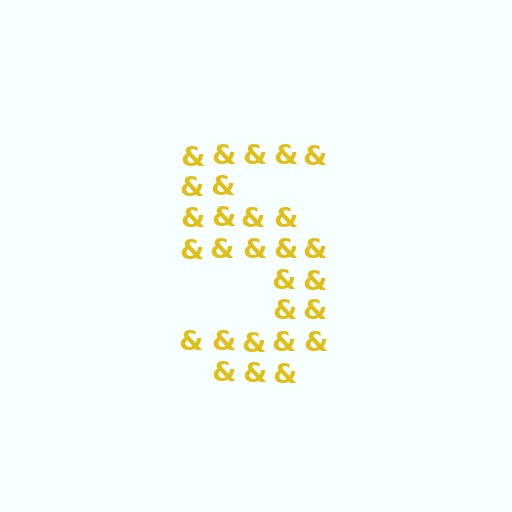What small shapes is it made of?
It is made of small ampersands.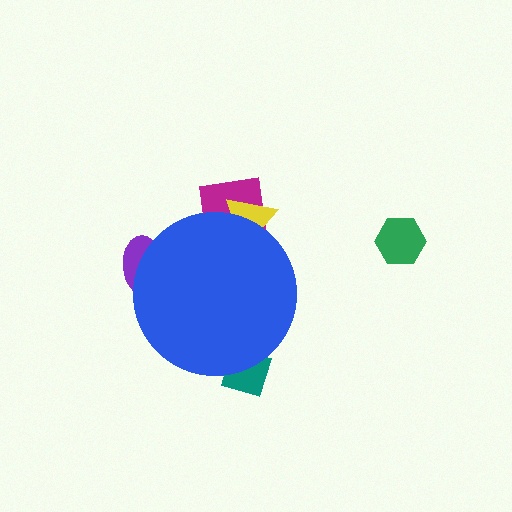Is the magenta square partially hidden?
Yes, the magenta square is partially hidden behind the blue circle.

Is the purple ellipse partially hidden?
Yes, the purple ellipse is partially hidden behind the blue circle.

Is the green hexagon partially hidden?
No, the green hexagon is fully visible.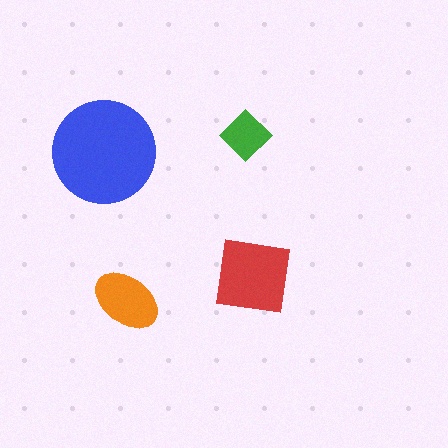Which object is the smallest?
The green diamond.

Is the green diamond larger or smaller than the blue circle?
Smaller.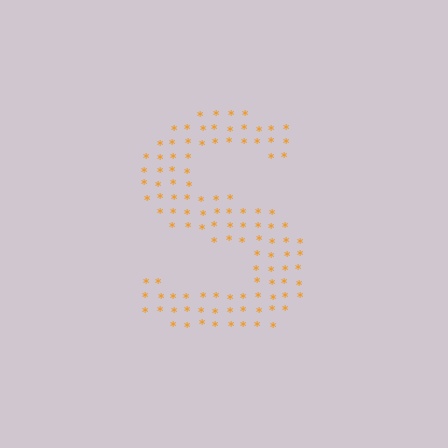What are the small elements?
The small elements are asterisks.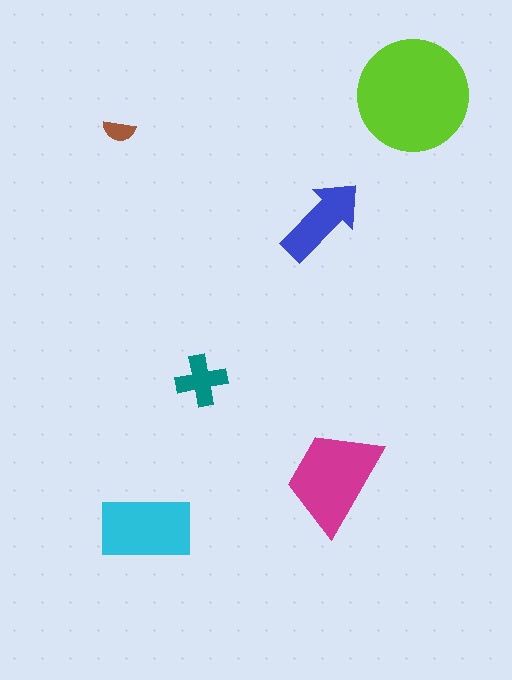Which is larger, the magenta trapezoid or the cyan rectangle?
The magenta trapezoid.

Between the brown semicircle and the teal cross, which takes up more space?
The teal cross.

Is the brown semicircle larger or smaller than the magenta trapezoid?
Smaller.